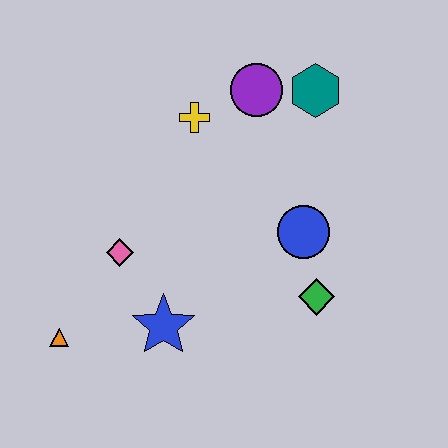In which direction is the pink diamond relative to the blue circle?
The pink diamond is to the left of the blue circle.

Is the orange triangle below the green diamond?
Yes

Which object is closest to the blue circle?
The green diamond is closest to the blue circle.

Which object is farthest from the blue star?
The teal hexagon is farthest from the blue star.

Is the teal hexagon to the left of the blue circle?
No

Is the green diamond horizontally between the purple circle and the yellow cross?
No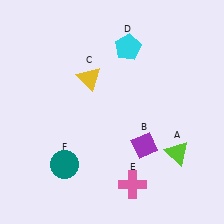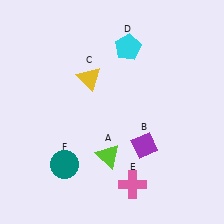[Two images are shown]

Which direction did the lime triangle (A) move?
The lime triangle (A) moved left.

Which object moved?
The lime triangle (A) moved left.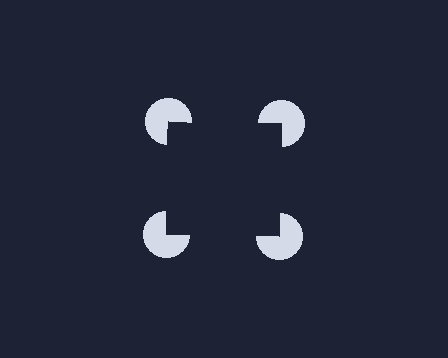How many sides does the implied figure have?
4 sides.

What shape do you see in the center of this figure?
An illusory square — its edges are inferred from the aligned wedge cuts in the pac-man discs, not physically drawn.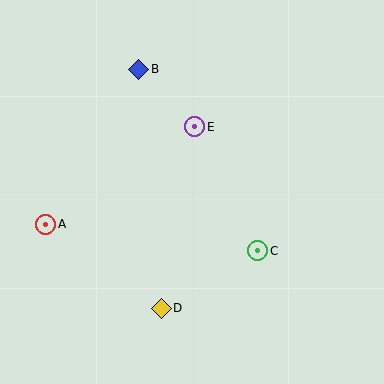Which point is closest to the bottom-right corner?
Point C is closest to the bottom-right corner.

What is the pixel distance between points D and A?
The distance between D and A is 143 pixels.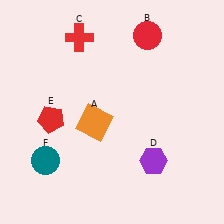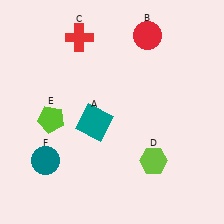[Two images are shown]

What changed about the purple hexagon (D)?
In Image 1, D is purple. In Image 2, it changed to lime.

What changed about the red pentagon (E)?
In Image 1, E is red. In Image 2, it changed to lime.